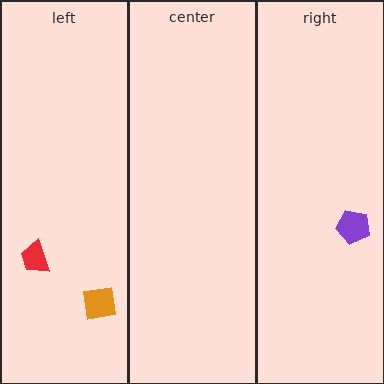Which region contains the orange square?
The left region.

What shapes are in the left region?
The orange square, the red trapezoid.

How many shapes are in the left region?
2.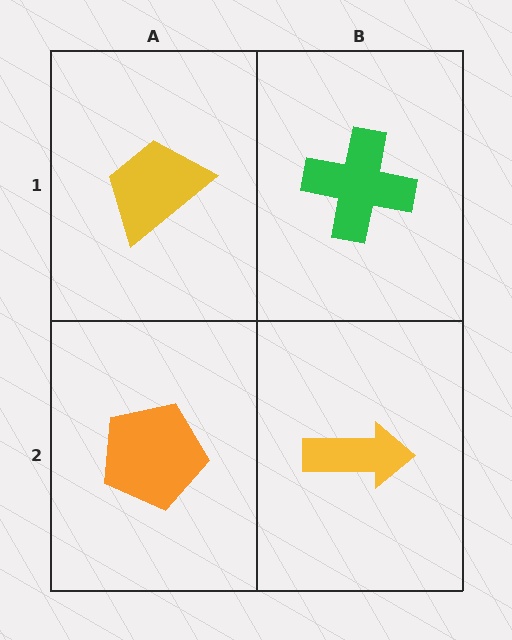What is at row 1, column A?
A yellow trapezoid.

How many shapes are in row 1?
2 shapes.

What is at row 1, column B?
A green cross.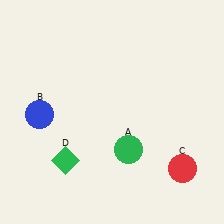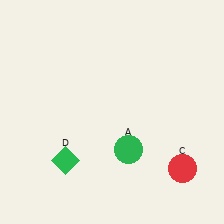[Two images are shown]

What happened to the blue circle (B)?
The blue circle (B) was removed in Image 2. It was in the bottom-left area of Image 1.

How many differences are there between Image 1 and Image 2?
There is 1 difference between the two images.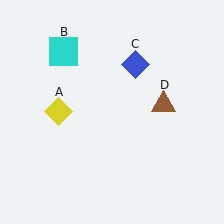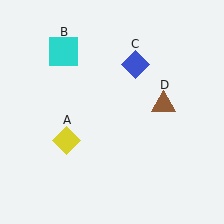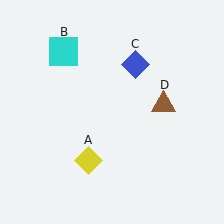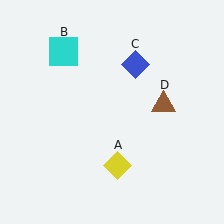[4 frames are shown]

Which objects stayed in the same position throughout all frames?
Cyan square (object B) and blue diamond (object C) and brown triangle (object D) remained stationary.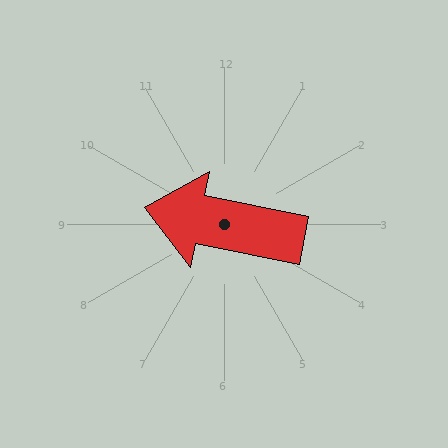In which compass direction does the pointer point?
West.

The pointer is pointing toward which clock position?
Roughly 9 o'clock.